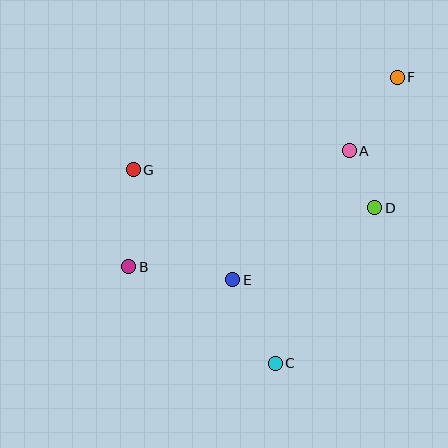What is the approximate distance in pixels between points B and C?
The distance between B and C is approximately 175 pixels.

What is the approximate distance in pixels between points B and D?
The distance between B and D is approximately 253 pixels.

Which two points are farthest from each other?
Points B and F are farthest from each other.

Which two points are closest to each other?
Points A and D are closest to each other.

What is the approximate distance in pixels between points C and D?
The distance between C and D is approximately 185 pixels.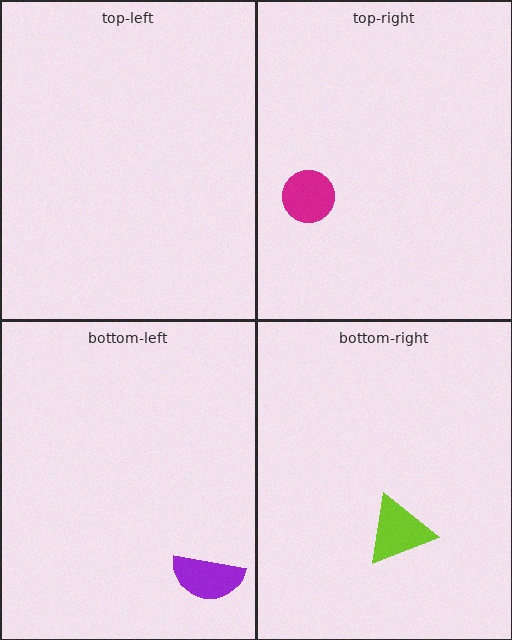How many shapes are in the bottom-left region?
1.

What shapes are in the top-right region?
The magenta circle.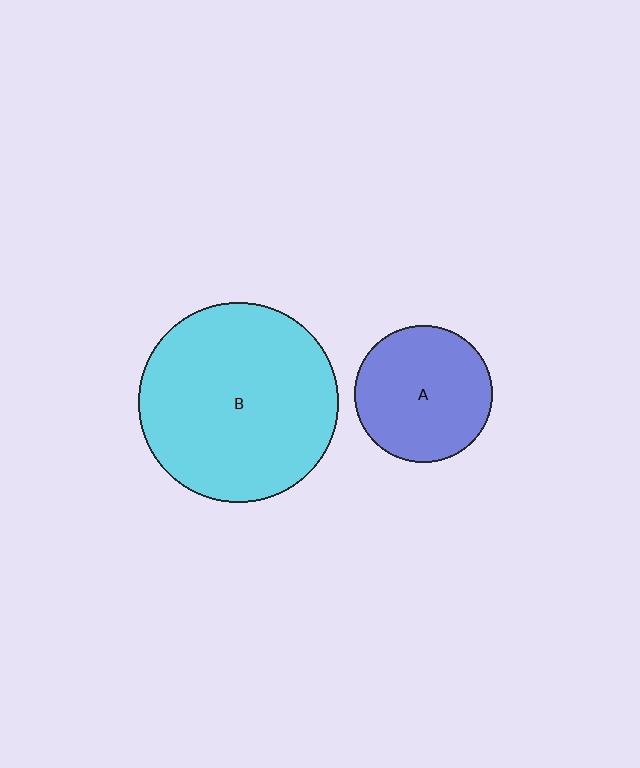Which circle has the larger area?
Circle B (cyan).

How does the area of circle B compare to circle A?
Approximately 2.1 times.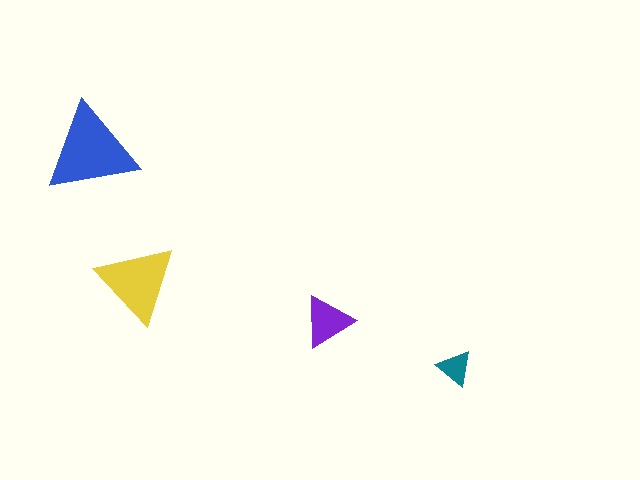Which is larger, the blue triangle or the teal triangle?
The blue one.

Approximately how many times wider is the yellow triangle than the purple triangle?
About 1.5 times wider.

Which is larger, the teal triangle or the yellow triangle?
The yellow one.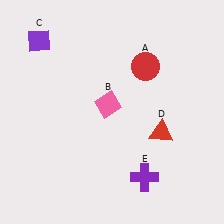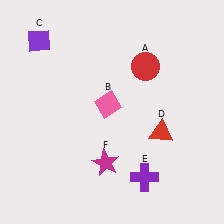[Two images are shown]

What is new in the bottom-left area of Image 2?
A magenta star (F) was added in the bottom-left area of Image 2.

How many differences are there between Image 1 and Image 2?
There is 1 difference between the two images.